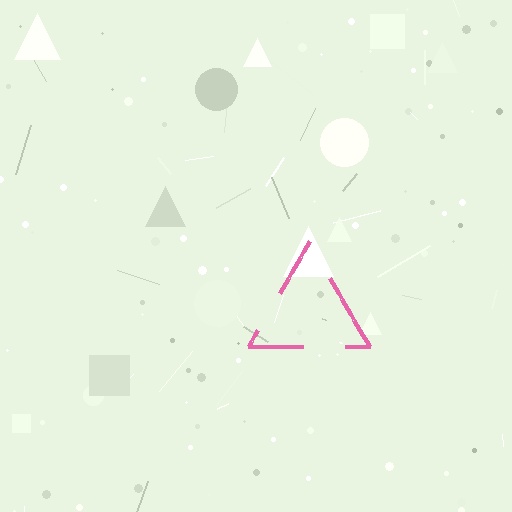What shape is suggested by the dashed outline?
The dashed outline suggests a triangle.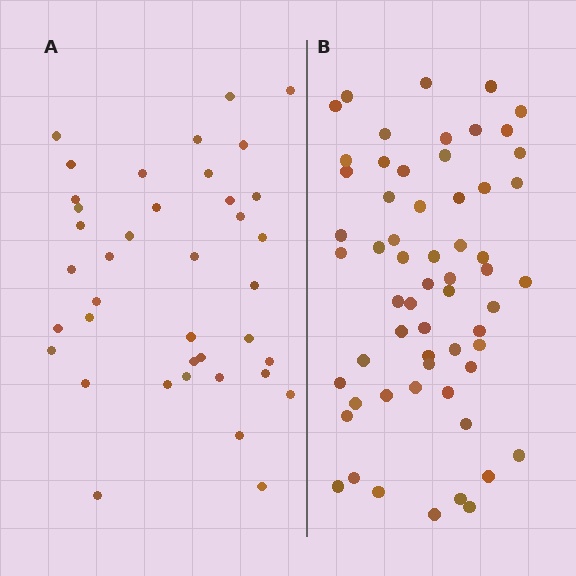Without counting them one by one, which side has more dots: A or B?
Region B (the right region) has more dots.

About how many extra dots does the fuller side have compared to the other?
Region B has approximately 20 more dots than region A.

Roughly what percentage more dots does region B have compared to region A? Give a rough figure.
About 55% more.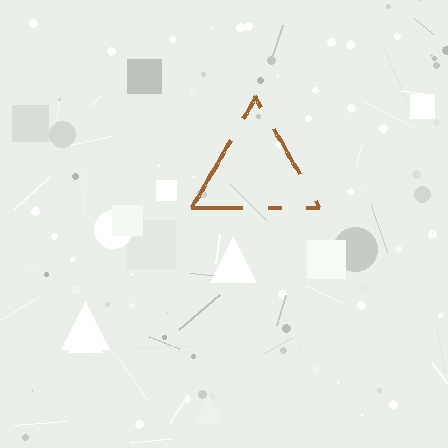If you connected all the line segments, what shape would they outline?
They would outline a triangle.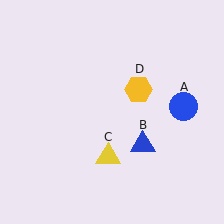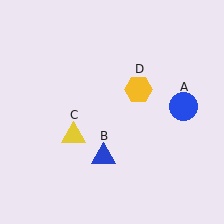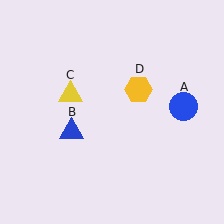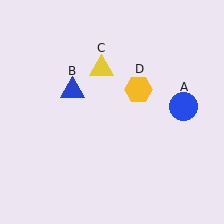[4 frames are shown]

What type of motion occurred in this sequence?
The blue triangle (object B), yellow triangle (object C) rotated clockwise around the center of the scene.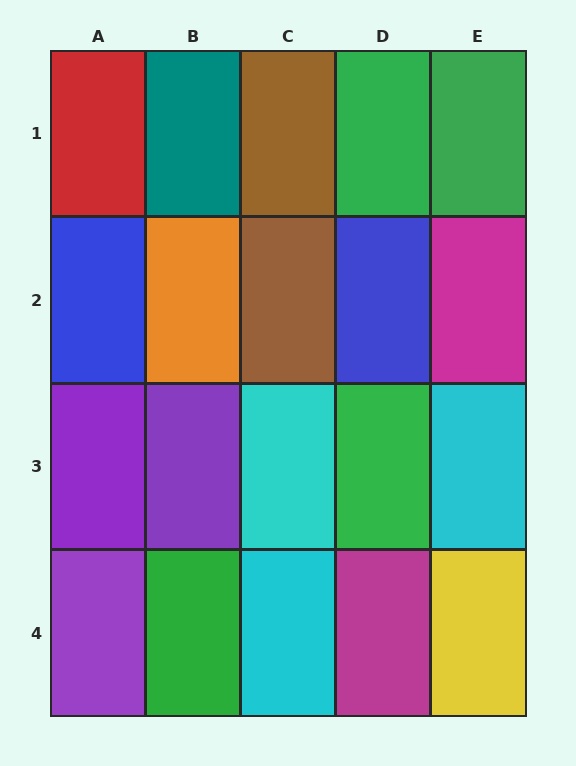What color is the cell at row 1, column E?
Green.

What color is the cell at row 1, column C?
Brown.